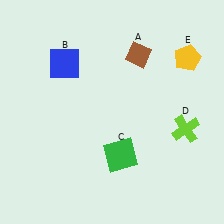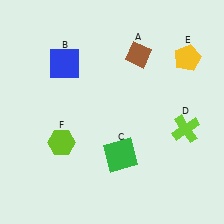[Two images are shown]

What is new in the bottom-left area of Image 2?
A lime hexagon (F) was added in the bottom-left area of Image 2.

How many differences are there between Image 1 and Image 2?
There is 1 difference between the two images.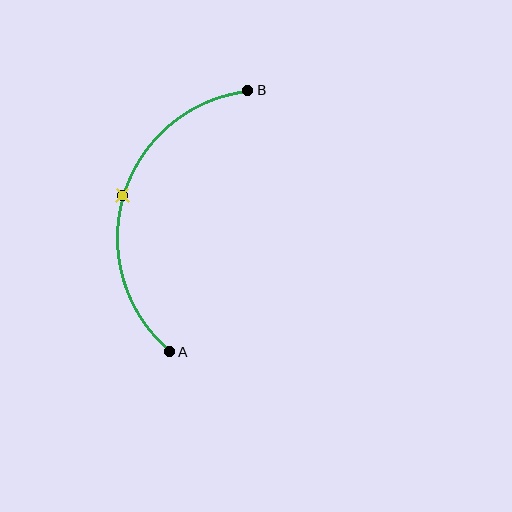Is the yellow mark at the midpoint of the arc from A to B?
Yes. The yellow mark lies on the arc at equal arc-length from both A and B — it is the arc midpoint.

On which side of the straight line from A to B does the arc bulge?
The arc bulges to the left of the straight line connecting A and B.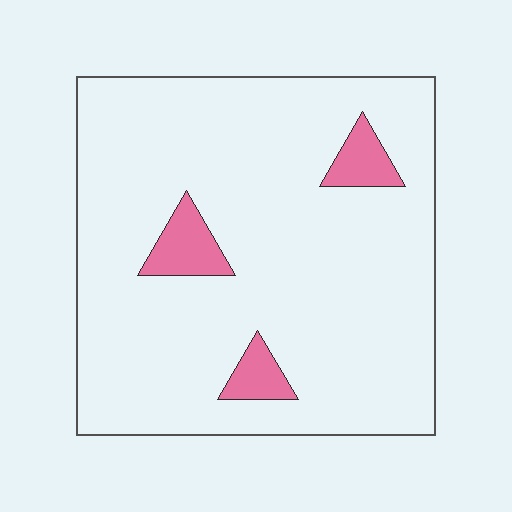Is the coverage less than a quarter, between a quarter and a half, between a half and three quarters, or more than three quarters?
Less than a quarter.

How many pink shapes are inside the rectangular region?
3.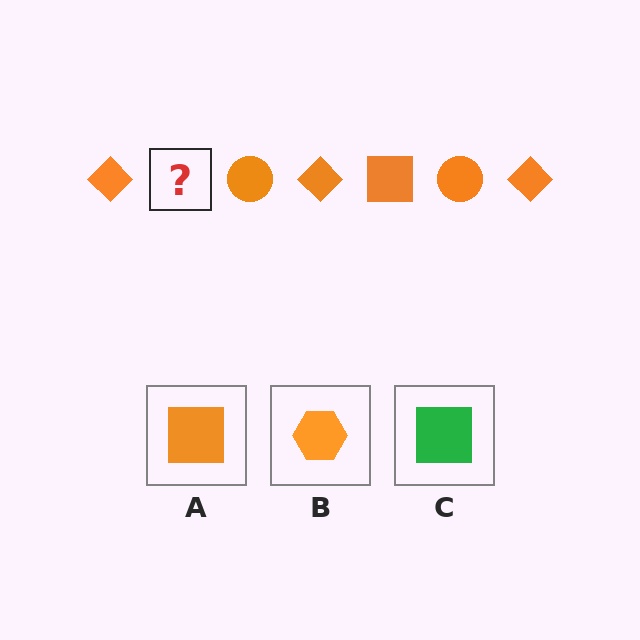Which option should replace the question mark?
Option A.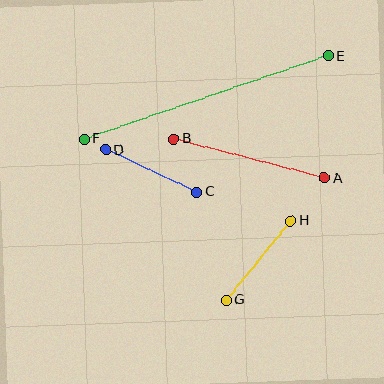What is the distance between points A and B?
The distance is approximately 155 pixels.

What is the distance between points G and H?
The distance is approximately 102 pixels.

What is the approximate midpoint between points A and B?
The midpoint is at approximately (249, 158) pixels.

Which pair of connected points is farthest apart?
Points E and F are farthest apart.